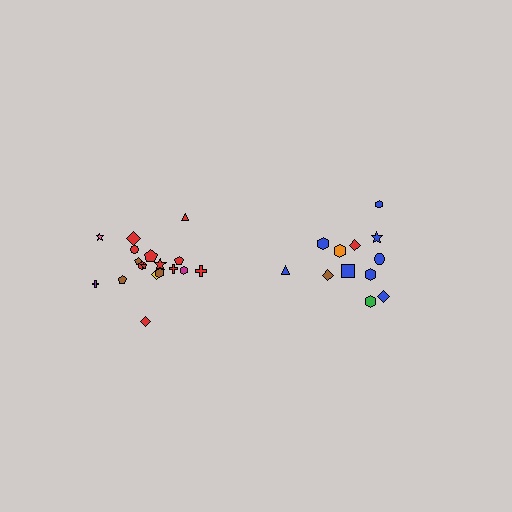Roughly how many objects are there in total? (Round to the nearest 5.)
Roughly 30 objects in total.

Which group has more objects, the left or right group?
The left group.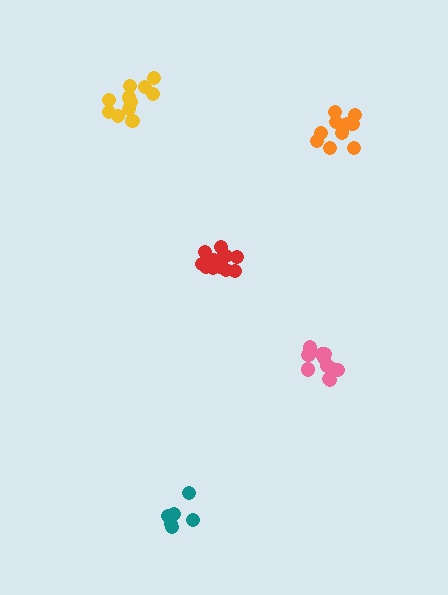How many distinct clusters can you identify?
There are 5 distinct clusters.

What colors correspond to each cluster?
The clusters are colored: teal, yellow, pink, red, orange.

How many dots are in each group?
Group 1: 7 dots, Group 2: 11 dots, Group 3: 12 dots, Group 4: 13 dots, Group 5: 10 dots (53 total).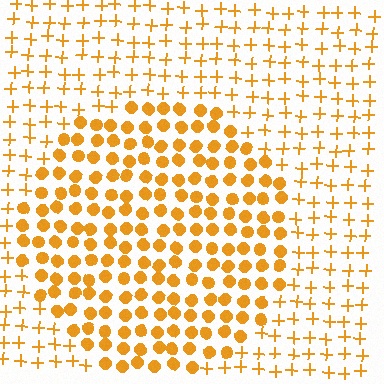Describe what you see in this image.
The image is filled with small orange elements arranged in a uniform grid. A circle-shaped region contains circles, while the surrounding area contains plus signs. The boundary is defined purely by the change in element shape.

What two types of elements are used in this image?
The image uses circles inside the circle region and plus signs outside it.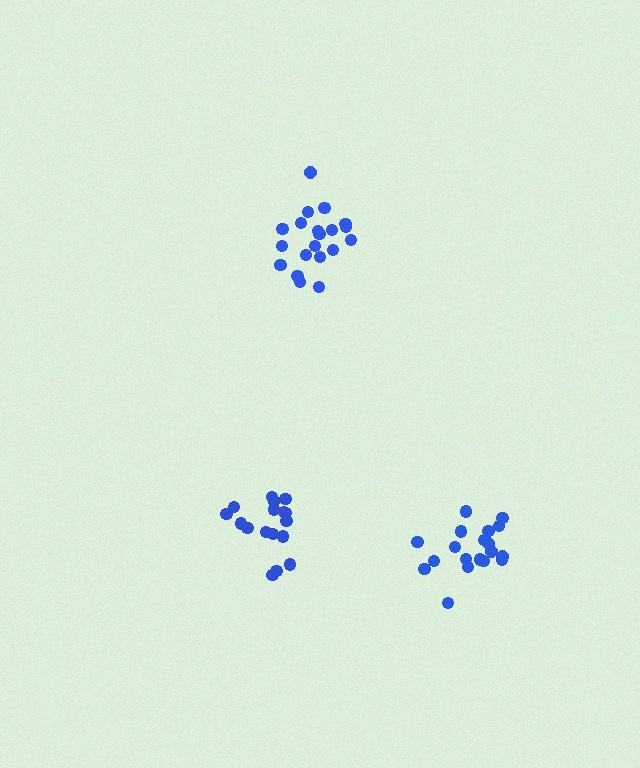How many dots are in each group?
Group 1: 20 dots, Group 2: 19 dots, Group 3: 17 dots (56 total).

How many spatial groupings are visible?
There are 3 spatial groupings.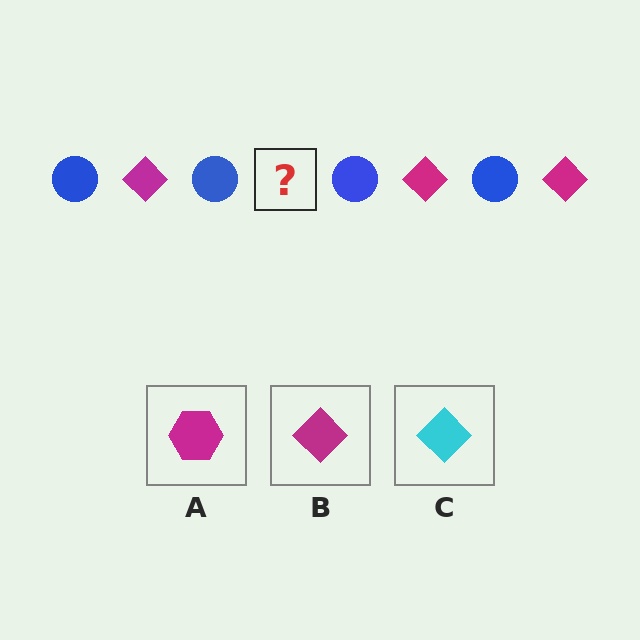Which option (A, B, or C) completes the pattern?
B.